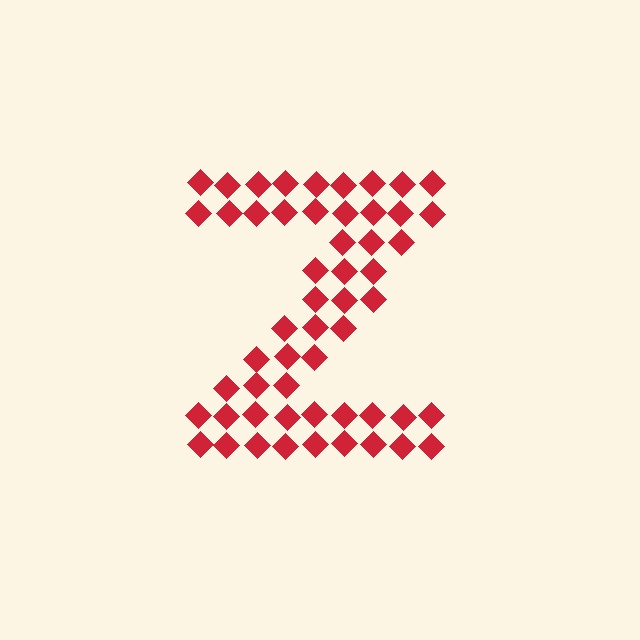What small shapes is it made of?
It is made of small diamonds.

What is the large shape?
The large shape is the letter Z.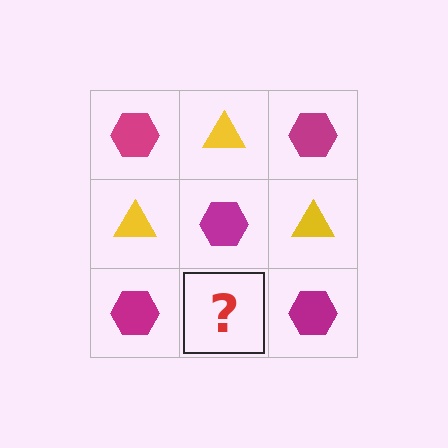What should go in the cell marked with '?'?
The missing cell should contain a yellow triangle.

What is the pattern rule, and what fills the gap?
The rule is that it alternates magenta hexagon and yellow triangle in a checkerboard pattern. The gap should be filled with a yellow triangle.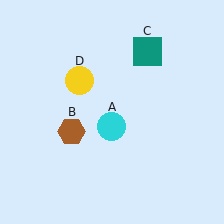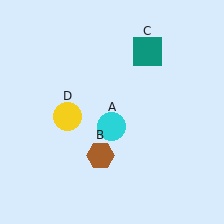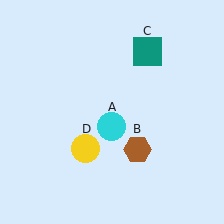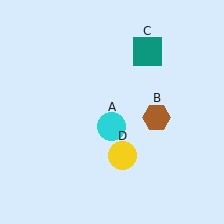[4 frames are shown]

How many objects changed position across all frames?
2 objects changed position: brown hexagon (object B), yellow circle (object D).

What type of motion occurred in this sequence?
The brown hexagon (object B), yellow circle (object D) rotated counterclockwise around the center of the scene.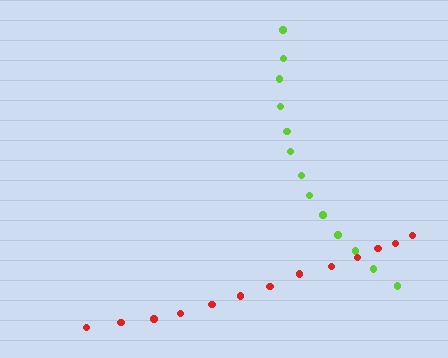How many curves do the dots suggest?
There are 2 distinct paths.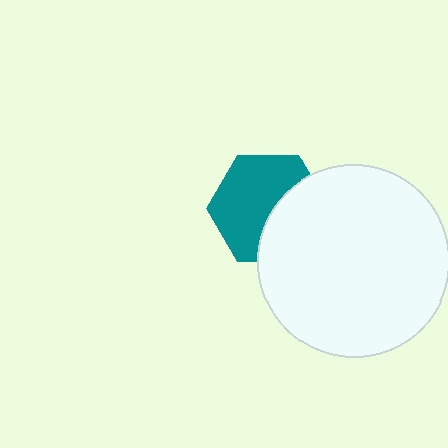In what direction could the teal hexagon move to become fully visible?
The teal hexagon could move left. That would shift it out from behind the white circle entirely.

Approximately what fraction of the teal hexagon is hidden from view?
Roughly 39% of the teal hexagon is hidden behind the white circle.